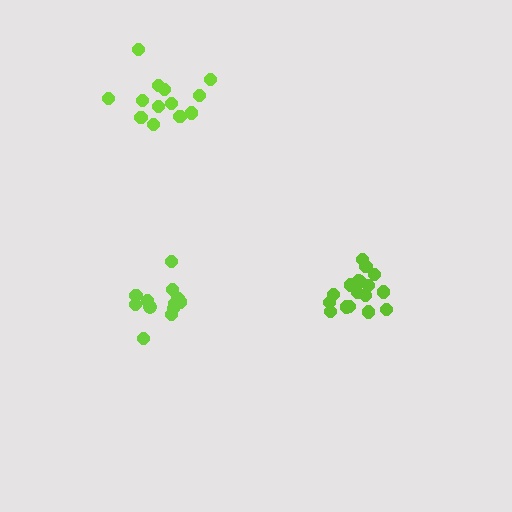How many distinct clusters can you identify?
There are 3 distinct clusters.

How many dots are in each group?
Group 1: 12 dots, Group 2: 17 dots, Group 3: 13 dots (42 total).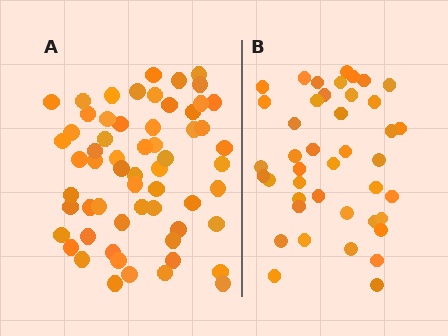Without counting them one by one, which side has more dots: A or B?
Region A (the left region) has more dots.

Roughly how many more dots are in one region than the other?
Region A has approximately 20 more dots than region B.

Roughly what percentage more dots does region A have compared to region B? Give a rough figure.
About 45% more.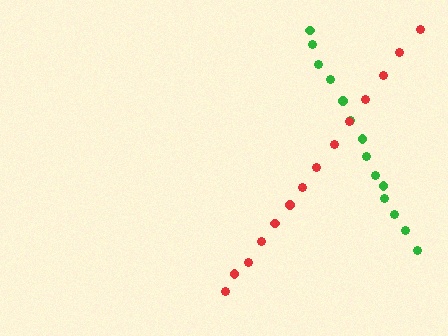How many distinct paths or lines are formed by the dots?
There are 2 distinct paths.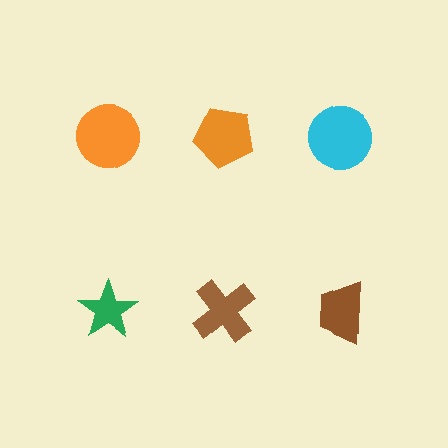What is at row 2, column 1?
A green star.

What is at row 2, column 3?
A brown trapezoid.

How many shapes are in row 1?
3 shapes.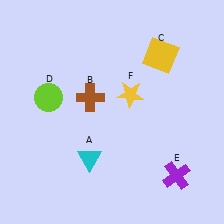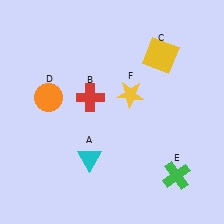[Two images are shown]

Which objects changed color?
B changed from brown to red. D changed from lime to orange. E changed from purple to green.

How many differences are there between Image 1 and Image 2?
There are 3 differences between the two images.